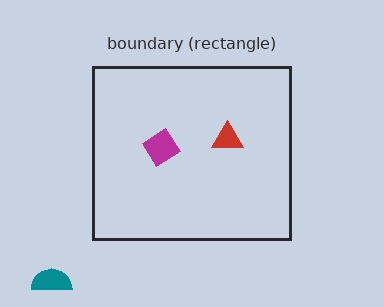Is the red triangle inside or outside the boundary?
Inside.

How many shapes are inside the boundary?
2 inside, 1 outside.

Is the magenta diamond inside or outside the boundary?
Inside.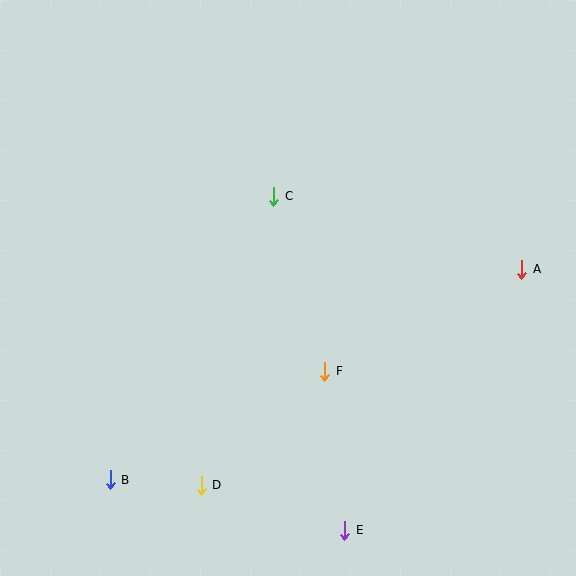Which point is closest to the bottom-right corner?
Point E is closest to the bottom-right corner.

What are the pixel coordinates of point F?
Point F is at (325, 371).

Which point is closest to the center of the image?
Point F at (325, 371) is closest to the center.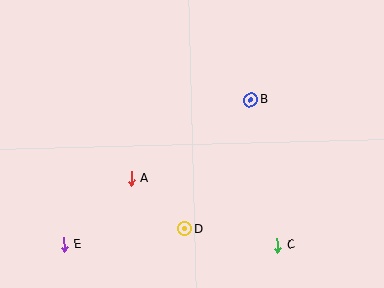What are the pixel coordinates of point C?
Point C is at (277, 245).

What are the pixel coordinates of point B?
Point B is at (251, 100).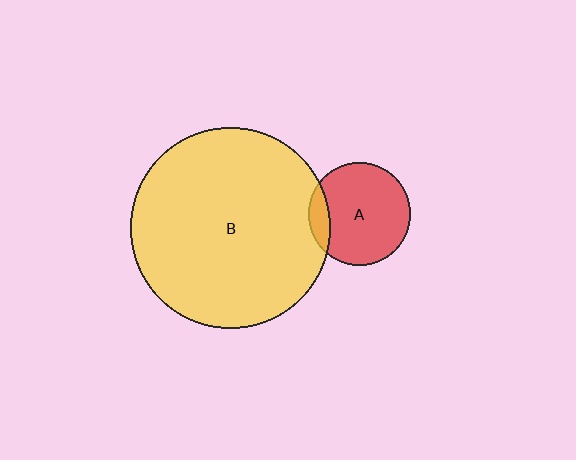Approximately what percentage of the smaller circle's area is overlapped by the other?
Approximately 15%.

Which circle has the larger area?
Circle B (yellow).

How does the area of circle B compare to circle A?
Approximately 3.8 times.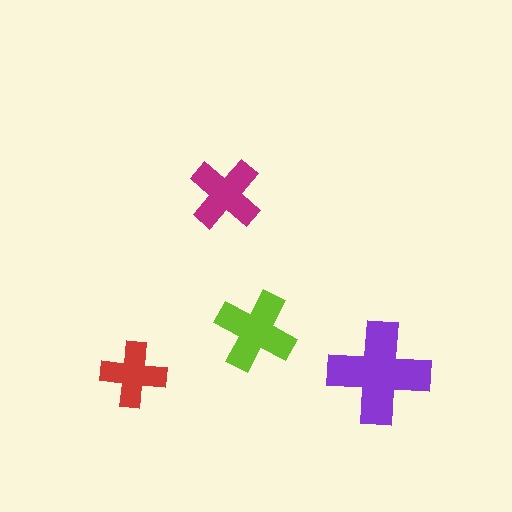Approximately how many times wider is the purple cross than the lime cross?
About 1.5 times wider.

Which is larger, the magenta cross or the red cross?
The magenta one.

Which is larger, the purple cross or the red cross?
The purple one.